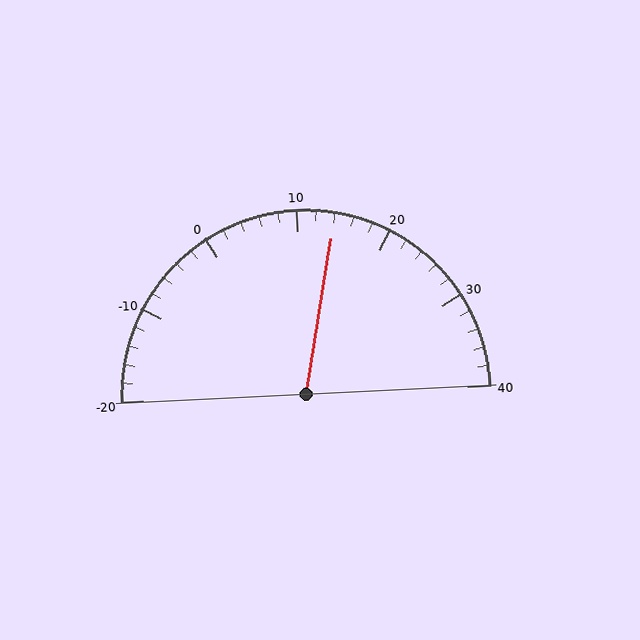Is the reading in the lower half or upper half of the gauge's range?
The reading is in the upper half of the range (-20 to 40).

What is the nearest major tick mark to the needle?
The nearest major tick mark is 10.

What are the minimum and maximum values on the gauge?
The gauge ranges from -20 to 40.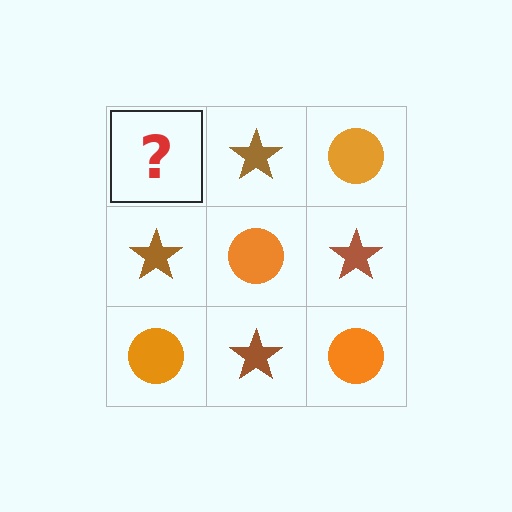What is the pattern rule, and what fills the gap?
The rule is that it alternates orange circle and brown star in a checkerboard pattern. The gap should be filled with an orange circle.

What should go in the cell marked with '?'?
The missing cell should contain an orange circle.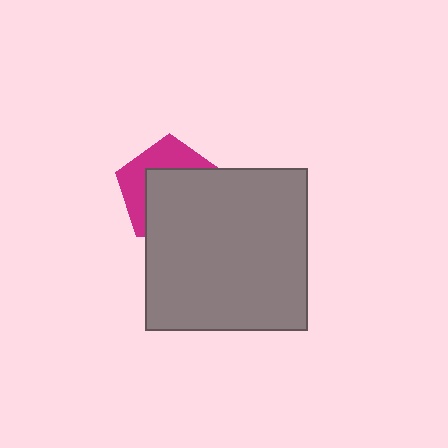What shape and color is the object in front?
The object in front is a gray square.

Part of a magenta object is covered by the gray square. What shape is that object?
It is a pentagon.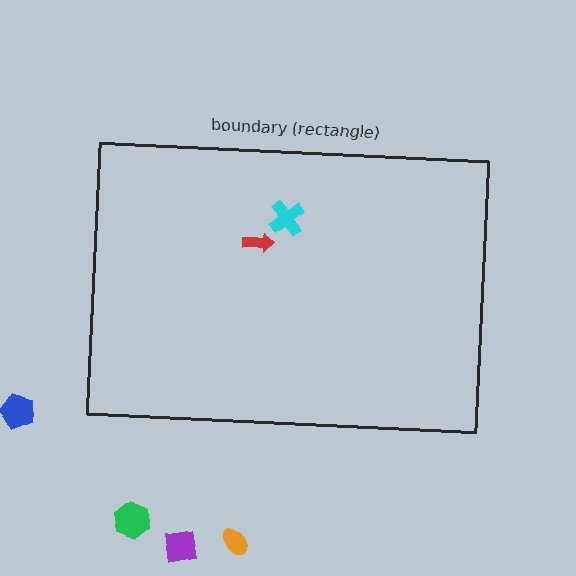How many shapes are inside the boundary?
2 inside, 4 outside.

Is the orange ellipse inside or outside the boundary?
Outside.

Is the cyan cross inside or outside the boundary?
Inside.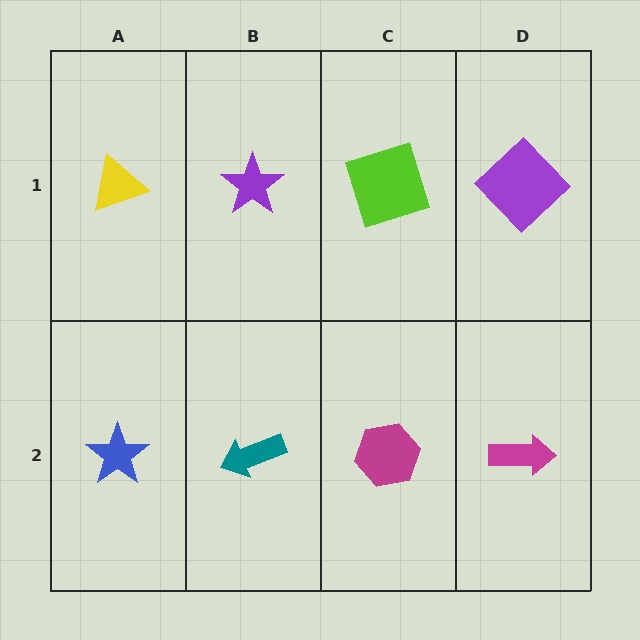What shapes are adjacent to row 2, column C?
A lime square (row 1, column C), a teal arrow (row 2, column B), a magenta arrow (row 2, column D).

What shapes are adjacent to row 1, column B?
A teal arrow (row 2, column B), a yellow triangle (row 1, column A), a lime square (row 1, column C).